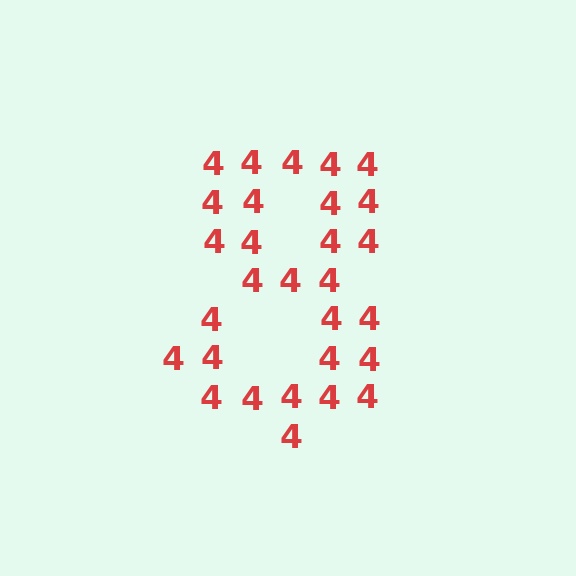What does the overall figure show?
The overall figure shows the digit 8.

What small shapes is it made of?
It is made of small digit 4's.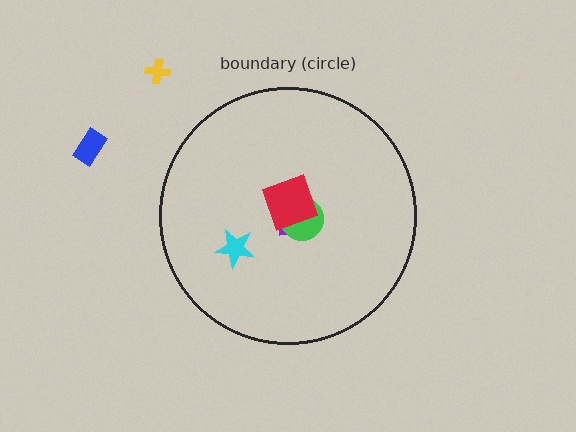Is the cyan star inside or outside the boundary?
Inside.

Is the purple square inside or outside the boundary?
Inside.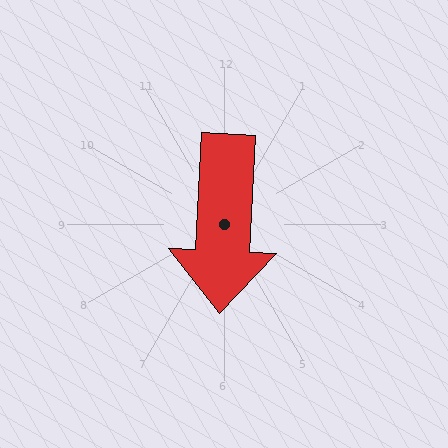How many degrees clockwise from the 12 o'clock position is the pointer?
Approximately 183 degrees.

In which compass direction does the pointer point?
South.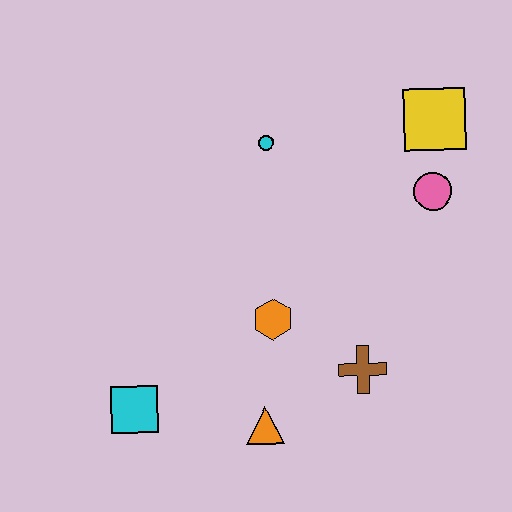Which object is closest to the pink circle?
The yellow square is closest to the pink circle.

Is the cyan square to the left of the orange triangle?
Yes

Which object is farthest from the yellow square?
The cyan square is farthest from the yellow square.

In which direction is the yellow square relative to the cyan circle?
The yellow square is to the right of the cyan circle.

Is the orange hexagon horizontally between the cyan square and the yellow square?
Yes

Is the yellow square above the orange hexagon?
Yes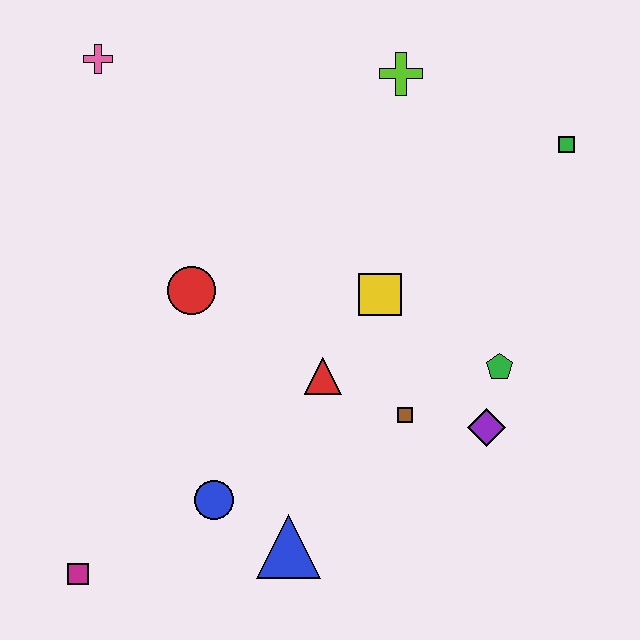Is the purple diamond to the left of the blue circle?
No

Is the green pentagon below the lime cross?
Yes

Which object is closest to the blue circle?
The blue triangle is closest to the blue circle.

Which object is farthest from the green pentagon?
The pink cross is farthest from the green pentagon.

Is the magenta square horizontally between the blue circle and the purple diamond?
No